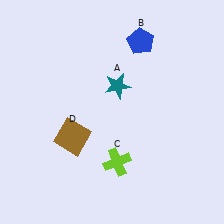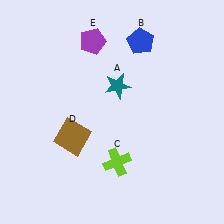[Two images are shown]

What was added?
A purple pentagon (E) was added in Image 2.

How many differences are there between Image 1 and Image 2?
There is 1 difference between the two images.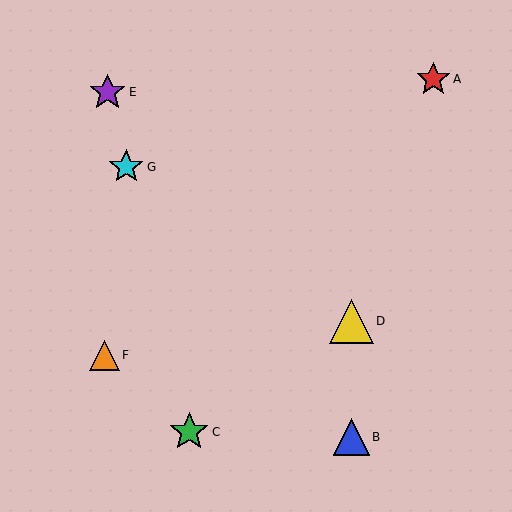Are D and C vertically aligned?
No, D is at x≈351 and C is at x≈189.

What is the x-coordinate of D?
Object D is at x≈351.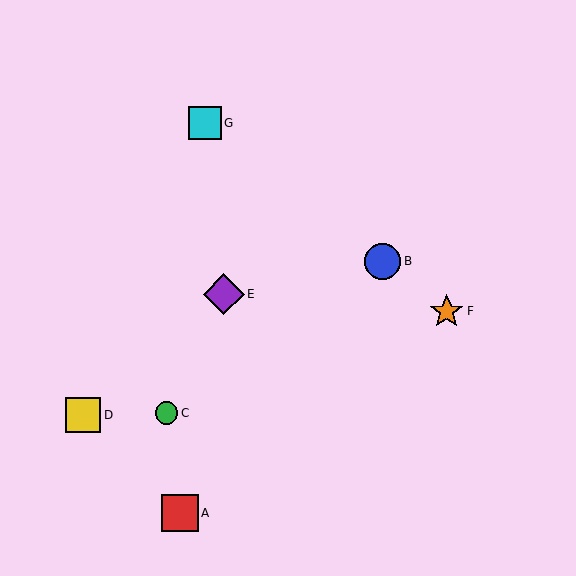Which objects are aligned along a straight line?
Objects B, F, G are aligned along a straight line.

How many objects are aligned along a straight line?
3 objects (B, F, G) are aligned along a straight line.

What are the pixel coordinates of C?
Object C is at (167, 413).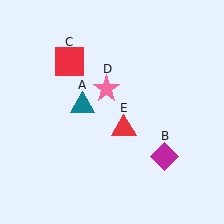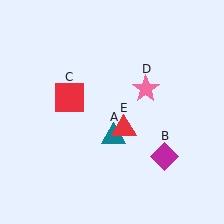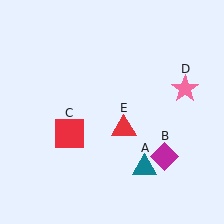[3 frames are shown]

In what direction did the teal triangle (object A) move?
The teal triangle (object A) moved down and to the right.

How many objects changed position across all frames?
3 objects changed position: teal triangle (object A), red square (object C), pink star (object D).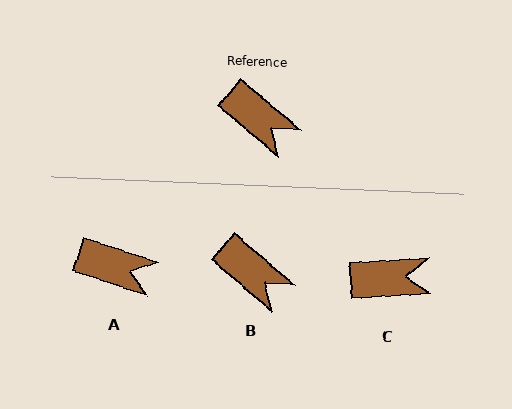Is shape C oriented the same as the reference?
No, it is off by about 44 degrees.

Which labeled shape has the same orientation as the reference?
B.